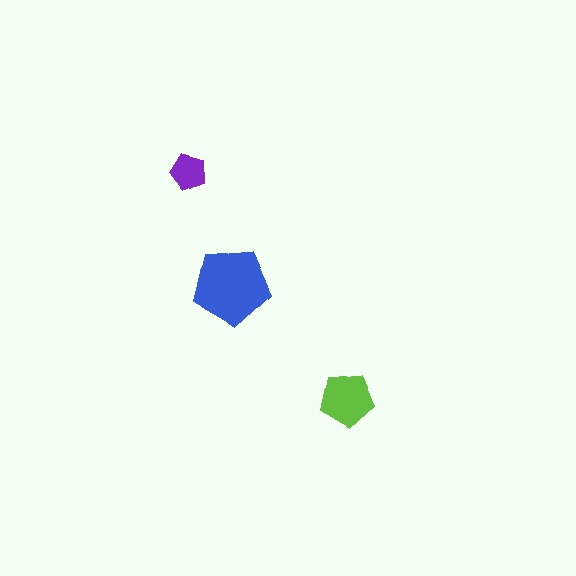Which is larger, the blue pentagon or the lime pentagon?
The blue one.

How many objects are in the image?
There are 3 objects in the image.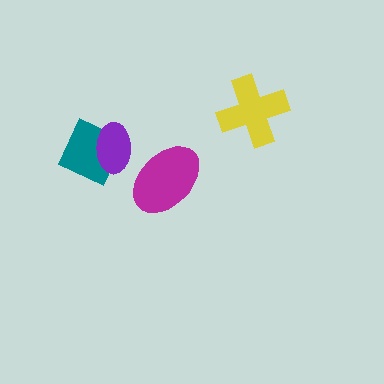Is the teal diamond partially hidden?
Yes, it is partially covered by another shape.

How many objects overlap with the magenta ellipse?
0 objects overlap with the magenta ellipse.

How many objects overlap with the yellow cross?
0 objects overlap with the yellow cross.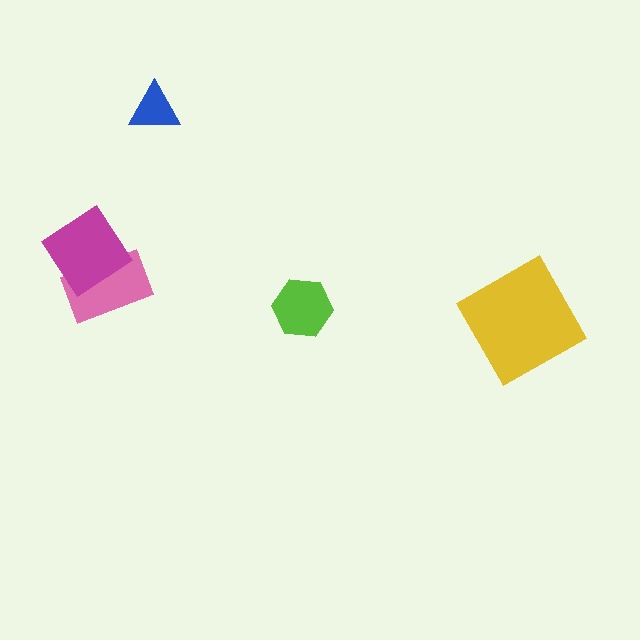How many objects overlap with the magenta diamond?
1 object overlaps with the magenta diamond.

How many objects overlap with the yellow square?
0 objects overlap with the yellow square.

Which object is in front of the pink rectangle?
The magenta diamond is in front of the pink rectangle.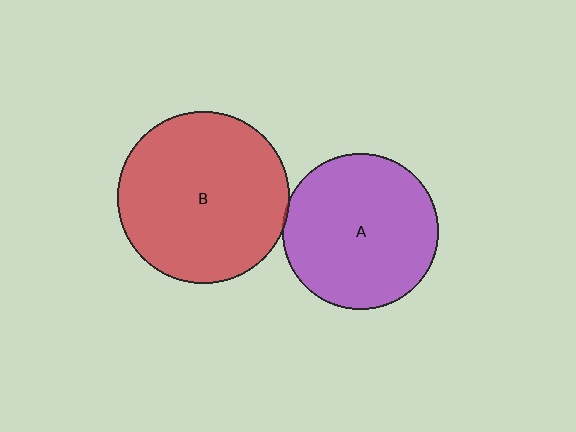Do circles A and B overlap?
Yes.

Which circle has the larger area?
Circle B (red).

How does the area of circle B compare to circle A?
Approximately 1.2 times.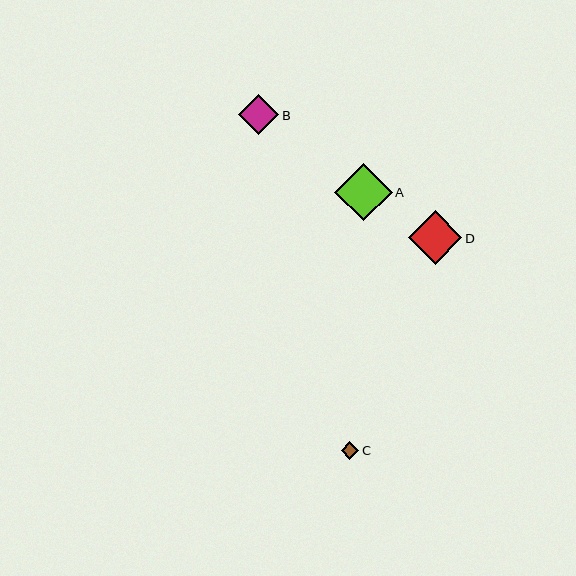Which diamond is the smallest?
Diamond C is the smallest with a size of approximately 17 pixels.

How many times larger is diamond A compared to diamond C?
Diamond A is approximately 3.3 times the size of diamond C.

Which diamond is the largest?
Diamond A is the largest with a size of approximately 58 pixels.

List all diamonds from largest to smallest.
From largest to smallest: A, D, B, C.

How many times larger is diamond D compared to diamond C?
Diamond D is approximately 3.1 times the size of diamond C.